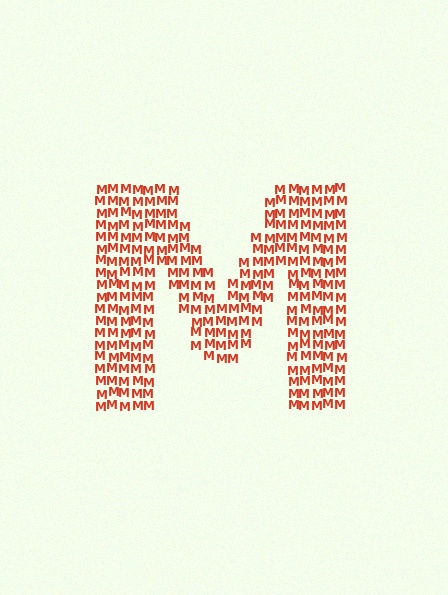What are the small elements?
The small elements are letter M's.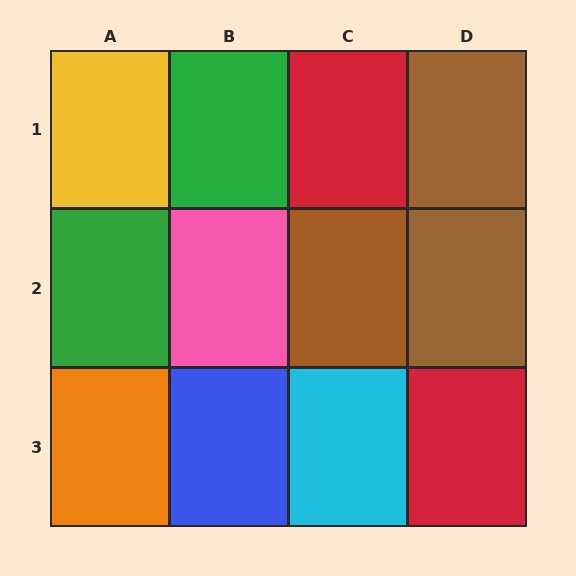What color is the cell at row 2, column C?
Brown.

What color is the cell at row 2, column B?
Pink.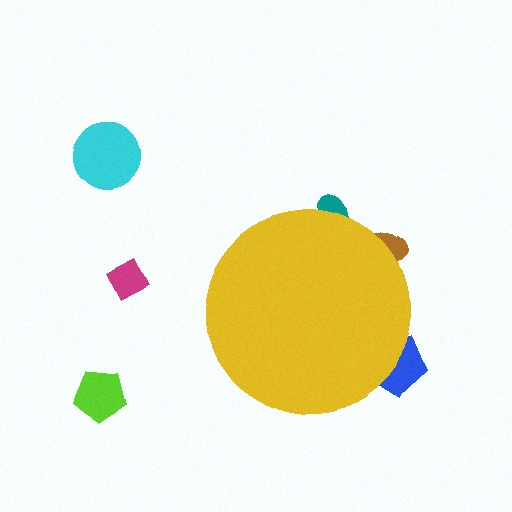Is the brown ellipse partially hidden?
Yes, the brown ellipse is partially hidden behind the yellow circle.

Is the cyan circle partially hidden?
No, the cyan circle is fully visible.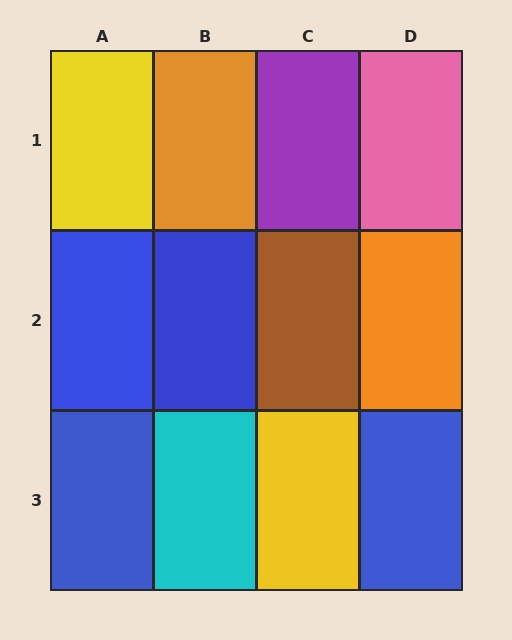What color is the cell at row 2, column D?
Orange.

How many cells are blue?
4 cells are blue.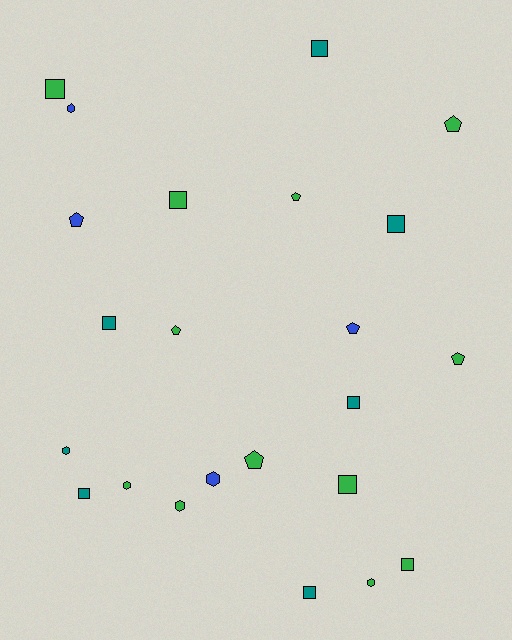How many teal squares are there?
There are 6 teal squares.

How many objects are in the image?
There are 23 objects.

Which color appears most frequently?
Green, with 12 objects.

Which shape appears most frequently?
Square, with 10 objects.